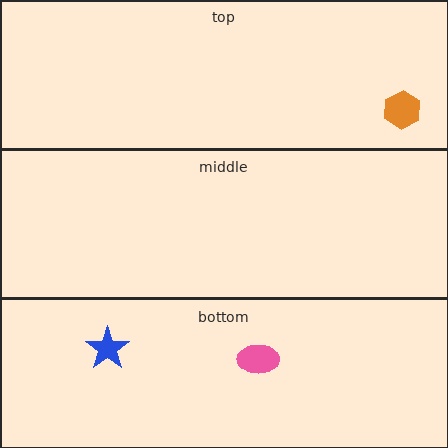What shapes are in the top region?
The orange hexagon.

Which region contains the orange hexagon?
The top region.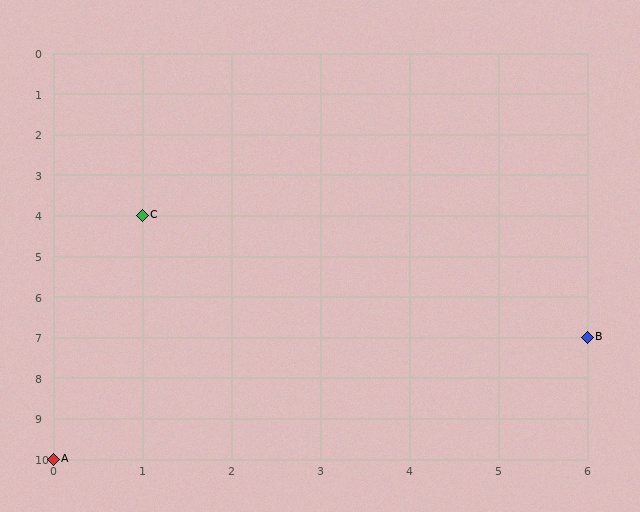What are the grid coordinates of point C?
Point C is at grid coordinates (1, 4).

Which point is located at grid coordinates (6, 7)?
Point B is at (6, 7).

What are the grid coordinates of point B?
Point B is at grid coordinates (6, 7).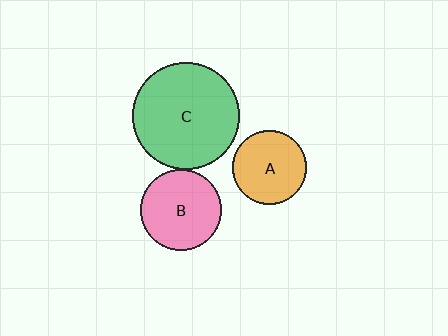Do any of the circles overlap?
No, none of the circles overlap.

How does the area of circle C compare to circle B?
Approximately 1.7 times.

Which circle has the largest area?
Circle C (green).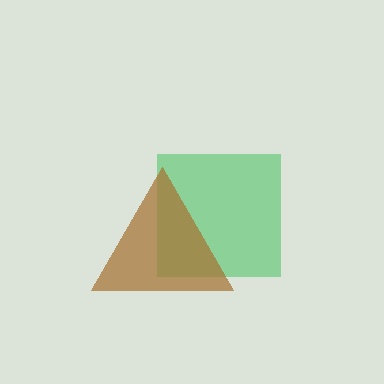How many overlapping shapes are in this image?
There are 2 overlapping shapes in the image.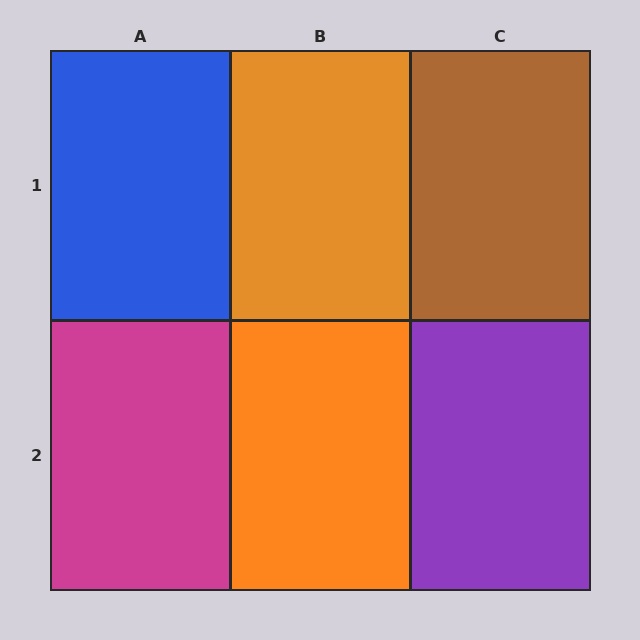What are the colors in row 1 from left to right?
Blue, orange, brown.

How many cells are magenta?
1 cell is magenta.